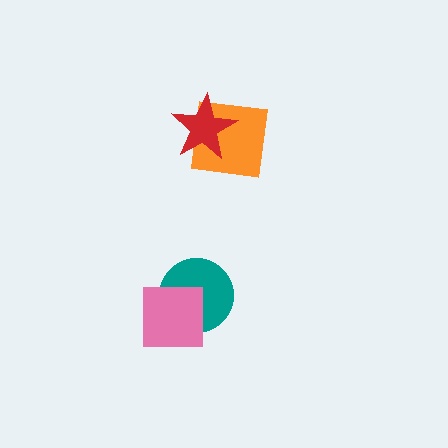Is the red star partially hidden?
No, no other shape covers it.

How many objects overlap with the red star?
1 object overlaps with the red star.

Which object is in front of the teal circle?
The pink square is in front of the teal circle.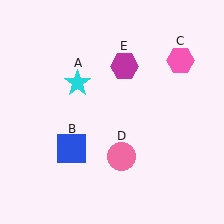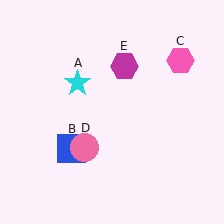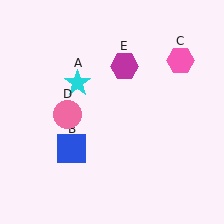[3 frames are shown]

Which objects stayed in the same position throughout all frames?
Cyan star (object A) and blue square (object B) and pink hexagon (object C) and magenta hexagon (object E) remained stationary.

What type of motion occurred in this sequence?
The pink circle (object D) rotated clockwise around the center of the scene.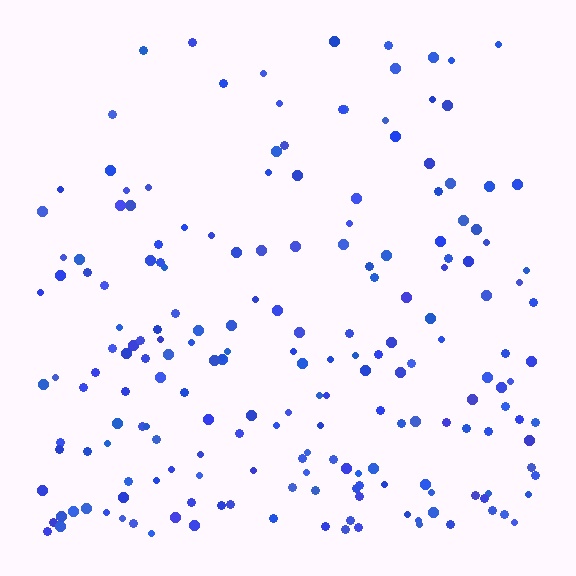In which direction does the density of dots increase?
From top to bottom, with the bottom side densest.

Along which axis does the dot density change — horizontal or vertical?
Vertical.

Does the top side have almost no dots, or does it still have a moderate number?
Still a moderate number, just noticeably fewer than the bottom.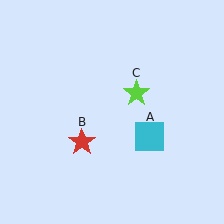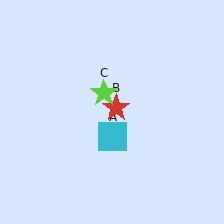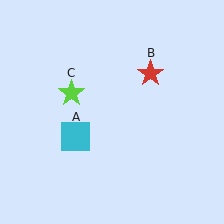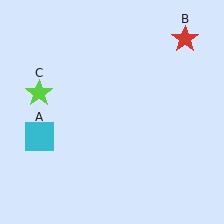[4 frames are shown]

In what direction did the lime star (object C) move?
The lime star (object C) moved left.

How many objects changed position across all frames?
3 objects changed position: cyan square (object A), red star (object B), lime star (object C).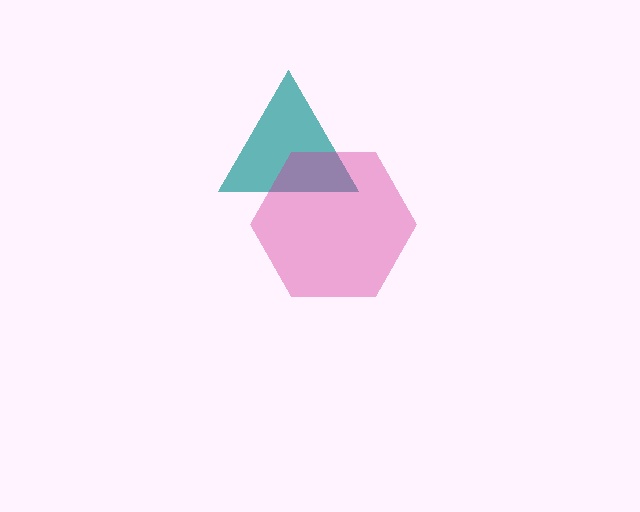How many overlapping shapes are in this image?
There are 2 overlapping shapes in the image.